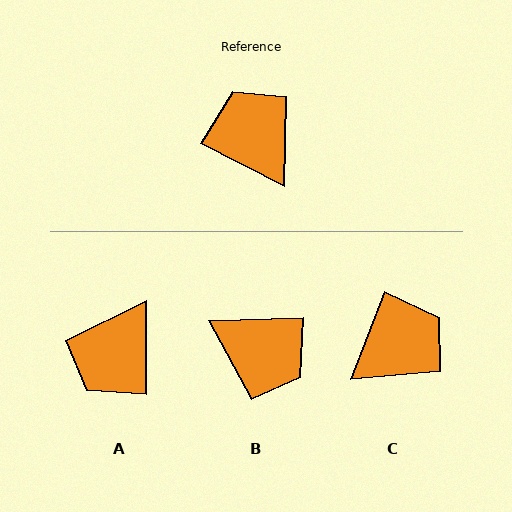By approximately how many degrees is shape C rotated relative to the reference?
Approximately 84 degrees clockwise.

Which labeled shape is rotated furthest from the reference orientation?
B, about 151 degrees away.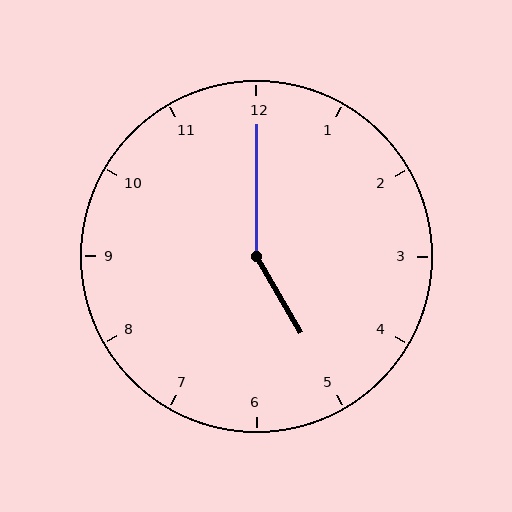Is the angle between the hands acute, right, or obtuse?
It is obtuse.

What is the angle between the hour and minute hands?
Approximately 150 degrees.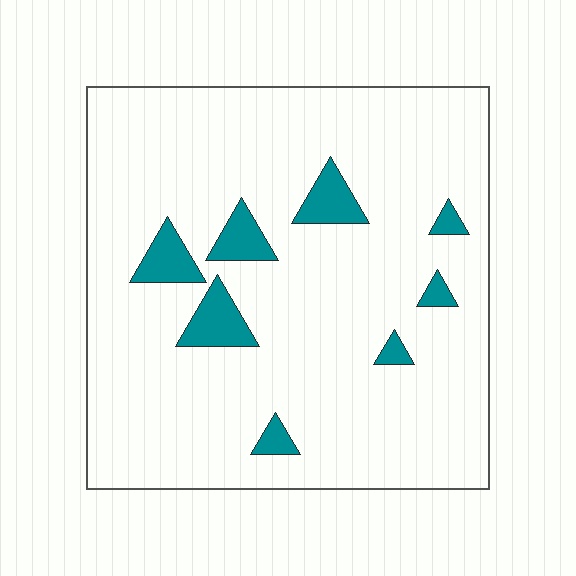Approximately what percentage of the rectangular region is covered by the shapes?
Approximately 10%.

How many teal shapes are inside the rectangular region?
8.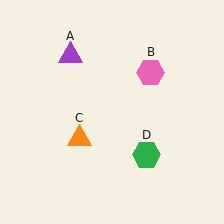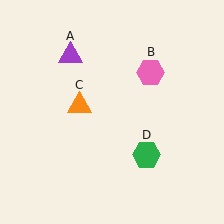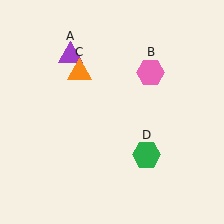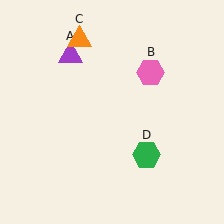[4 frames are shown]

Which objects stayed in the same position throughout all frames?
Purple triangle (object A) and pink hexagon (object B) and green hexagon (object D) remained stationary.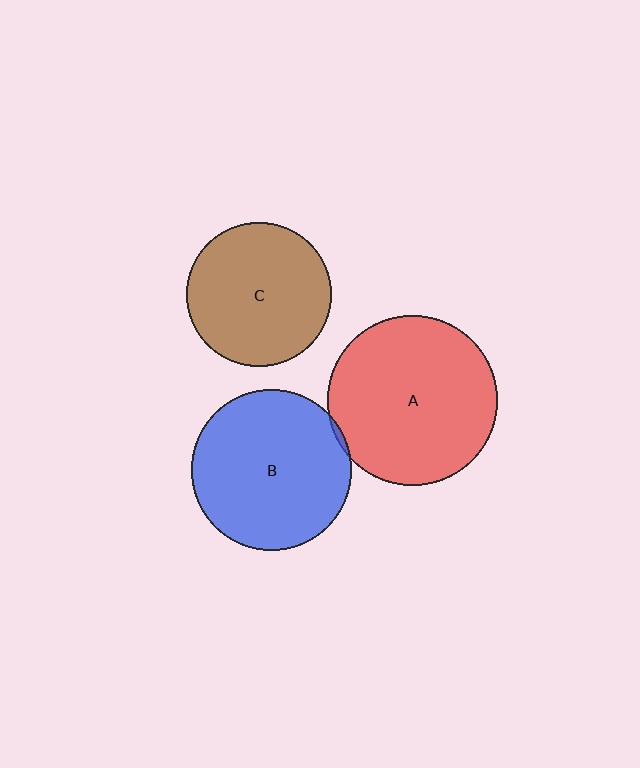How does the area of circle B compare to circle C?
Approximately 1.2 times.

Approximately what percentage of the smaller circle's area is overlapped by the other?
Approximately 5%.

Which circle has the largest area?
Circle A (red).